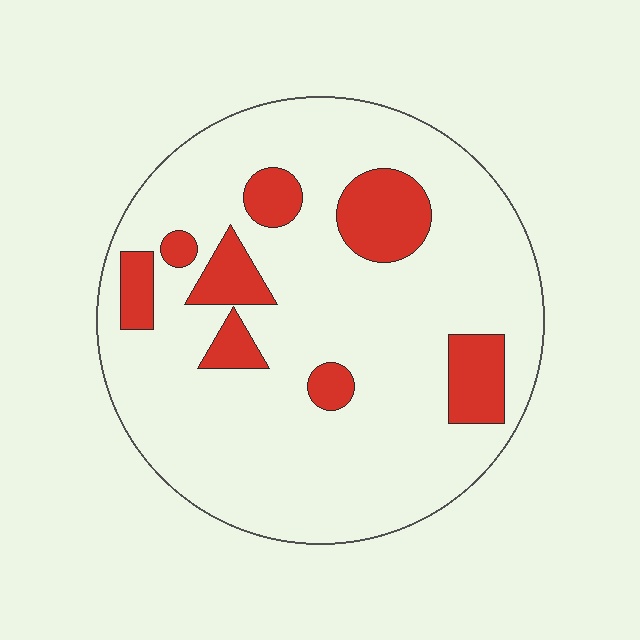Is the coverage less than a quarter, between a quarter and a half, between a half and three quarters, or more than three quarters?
Less than a quarter.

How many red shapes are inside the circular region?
8.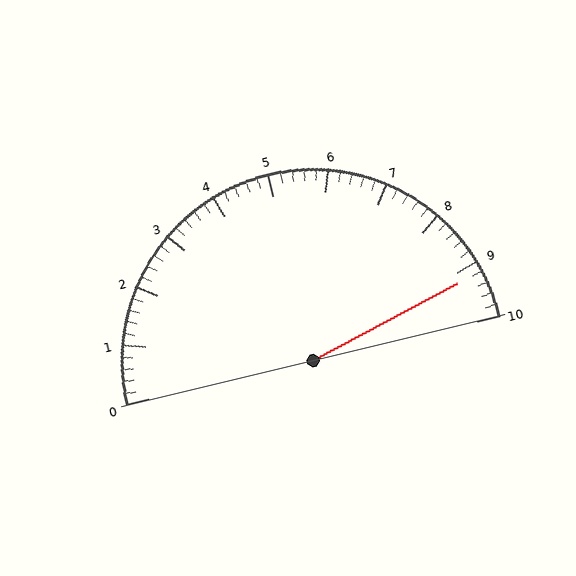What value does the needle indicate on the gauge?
The needle indicates approximately 9.2.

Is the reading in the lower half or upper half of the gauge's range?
The reading is in the upper half of the range (0 to 10).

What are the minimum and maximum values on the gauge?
The gauge ranges from 0 to 10.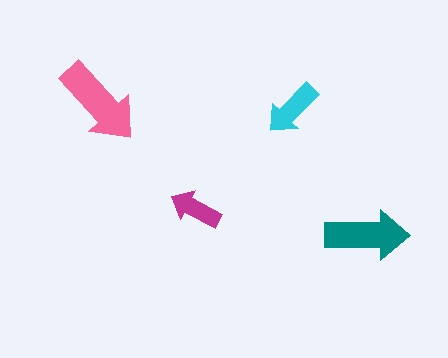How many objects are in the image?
There are 4 objects in the image.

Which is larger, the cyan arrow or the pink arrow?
The pink one.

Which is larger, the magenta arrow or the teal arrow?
The teal one.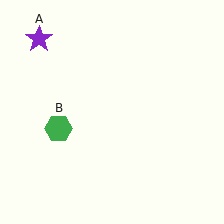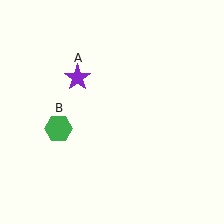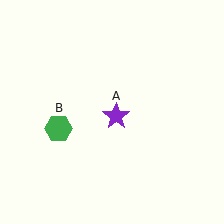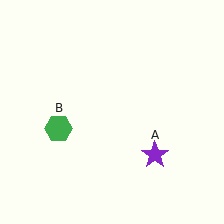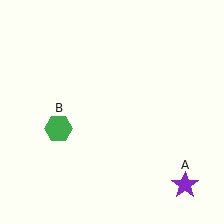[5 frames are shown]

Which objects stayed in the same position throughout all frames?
Green hexagon (object B) remained stationary.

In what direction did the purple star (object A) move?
The purple star (object A) moved down and to the right.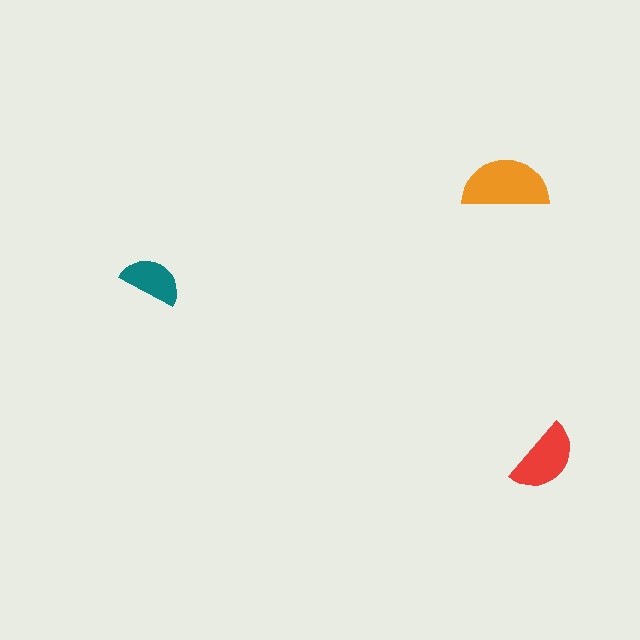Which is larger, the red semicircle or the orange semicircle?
The orange one.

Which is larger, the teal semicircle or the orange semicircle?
The orange one.